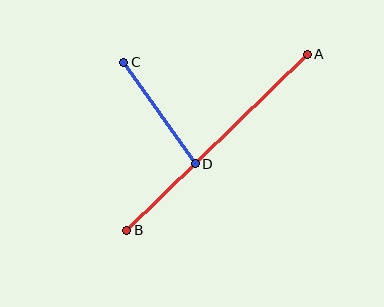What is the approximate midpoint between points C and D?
The midpoint is at approximately (159, 113) pixels.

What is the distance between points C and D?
The distance is approximately 124 pixels.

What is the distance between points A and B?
The distance is approximately 252 pixels.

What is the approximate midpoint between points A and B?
The midpoint is at approximately (217, 142) pixels.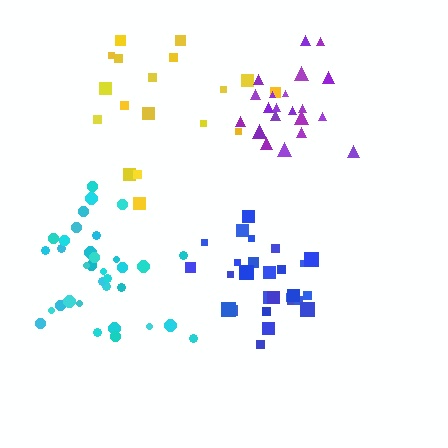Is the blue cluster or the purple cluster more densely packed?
Blue.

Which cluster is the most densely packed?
Blue.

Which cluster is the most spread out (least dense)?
Yellow.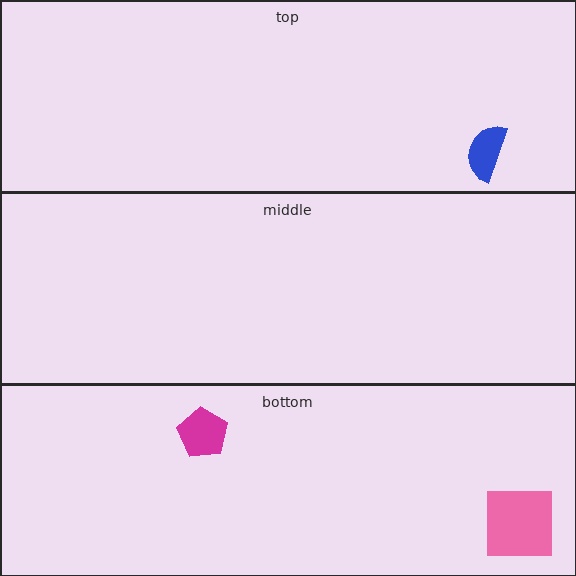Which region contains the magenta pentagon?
The bottom region.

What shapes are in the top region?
The blue semicircle.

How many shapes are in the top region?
1.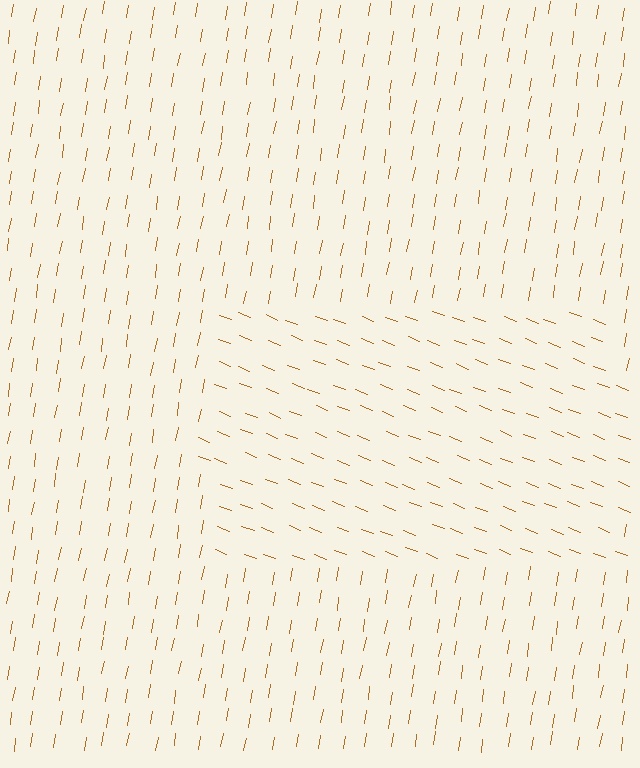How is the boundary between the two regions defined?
The boundary is defined purely by a change in line orientation (approximately 78 degrees difference). All lines are the same color and thickness.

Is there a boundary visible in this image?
Yes, there is a texture boundary formed by a change in line orientation.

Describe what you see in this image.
The image is filled with small brown line segments. A rectangle region in the image has lines oriented differently from the surrounding lines, creating a visible texture boundary.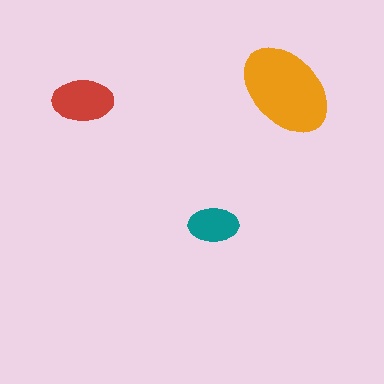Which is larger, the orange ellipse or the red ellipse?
The orange one.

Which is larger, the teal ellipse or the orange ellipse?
The orange one.